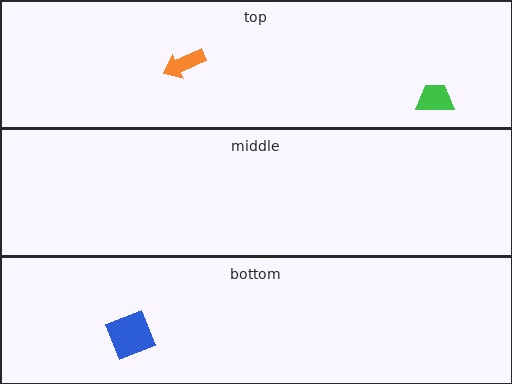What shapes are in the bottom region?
The blue square.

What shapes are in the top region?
The orange arrow, the green trapezoid.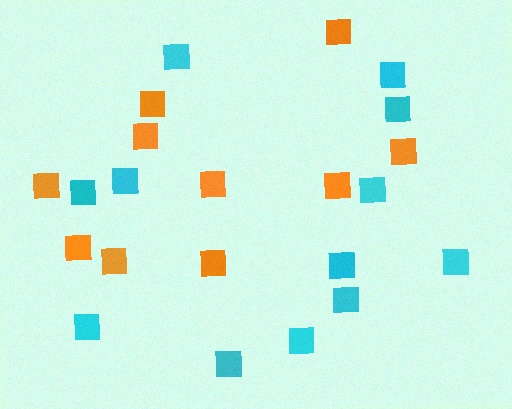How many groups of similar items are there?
There are 2 groups: one group of orange squares (10) and one group of cyan squares (12).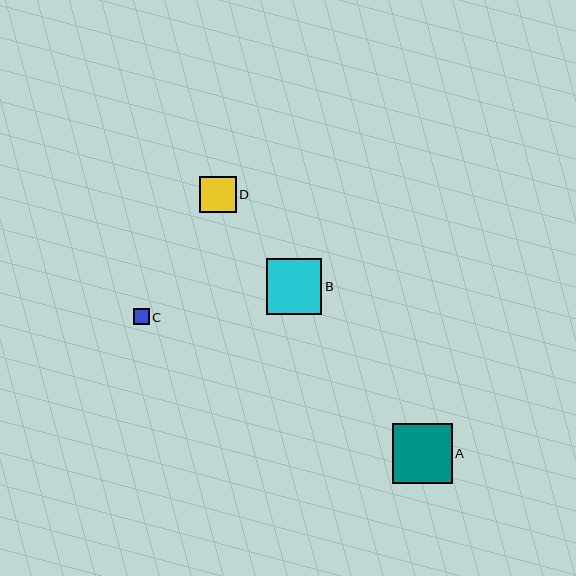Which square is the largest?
Square A is the largest with a size of approximately 60 pixels.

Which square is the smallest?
Square C is the smallest with a size of approximately 16 pixels.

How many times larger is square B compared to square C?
Square B is approximately 3.5 times the size of square C.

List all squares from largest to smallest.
From largest to smallest: A, B, D, C.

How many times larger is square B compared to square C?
Square B is approximately 3.5 times the size of square C.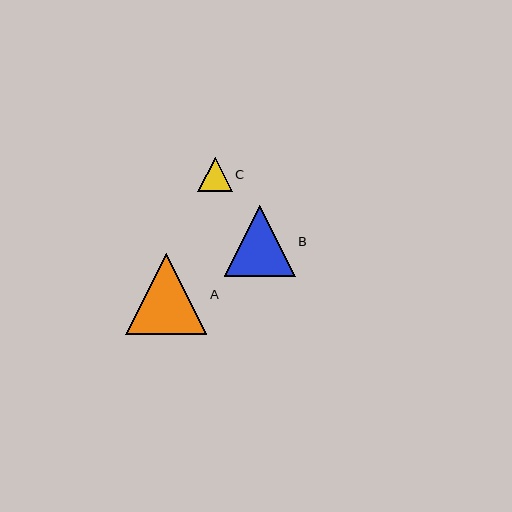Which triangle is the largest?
Triangle A is the largest with a size of approximately 81 pixels.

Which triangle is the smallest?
Triangle C is the smallest with a size of approximately 35 pixels.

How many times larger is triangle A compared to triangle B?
Triangle A is approximately 1.1 times the size of triangle B.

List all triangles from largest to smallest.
From largest to smallest: A, B, C.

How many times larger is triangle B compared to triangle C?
Triangle B is approximately 2.0 times the size of triangle C.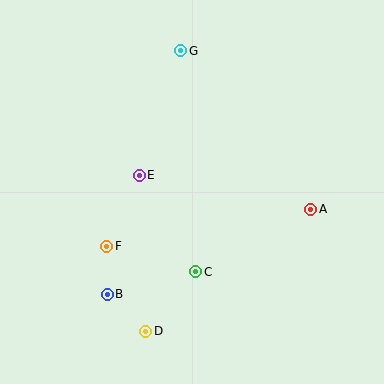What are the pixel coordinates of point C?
Point C is at (196, 272).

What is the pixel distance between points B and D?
The distance between B and D is 54 pixels.